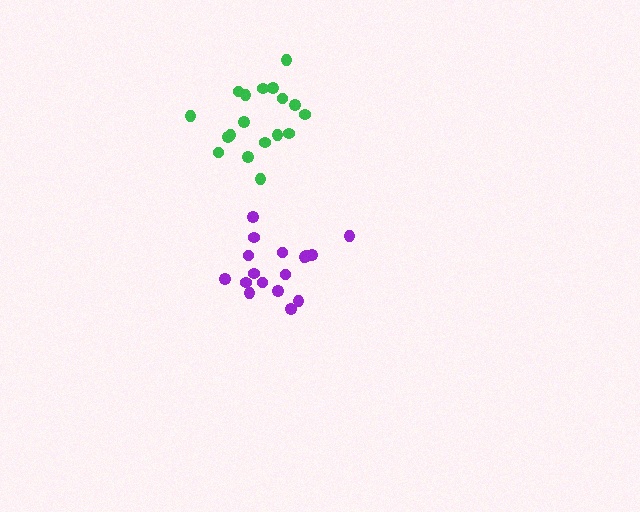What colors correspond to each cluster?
The clusters are colored: green, purple.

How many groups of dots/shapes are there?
There are 2 groups.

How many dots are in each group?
Group 1: 18 dots, Group 2: 17 dots (35 total).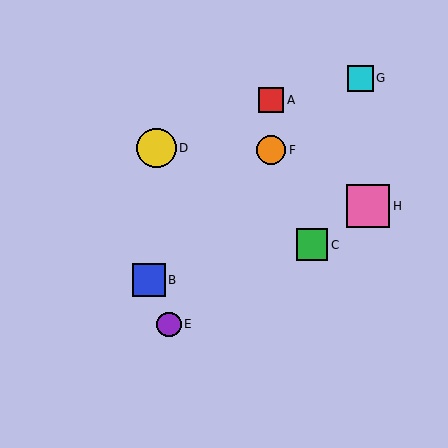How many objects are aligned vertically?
2 objects (A, F) are aligned vertically.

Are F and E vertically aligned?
No, F is at x≈271 and E is at x≈169.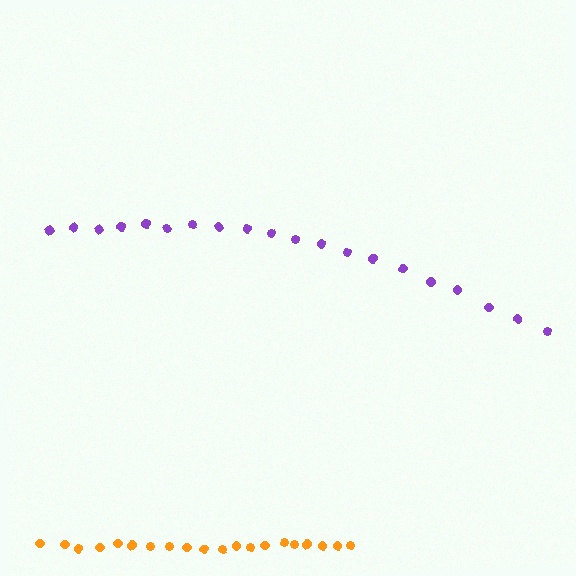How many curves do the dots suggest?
There are 2 distinct paths.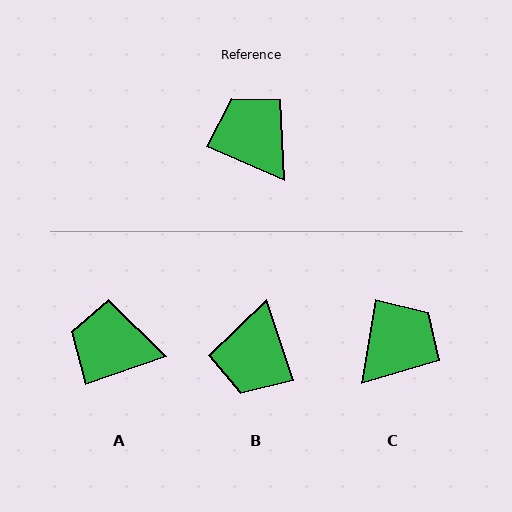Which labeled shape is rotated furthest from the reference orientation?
B, about 131 degrees away.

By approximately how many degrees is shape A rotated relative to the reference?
Approximately 42 degrees counter-clockwise.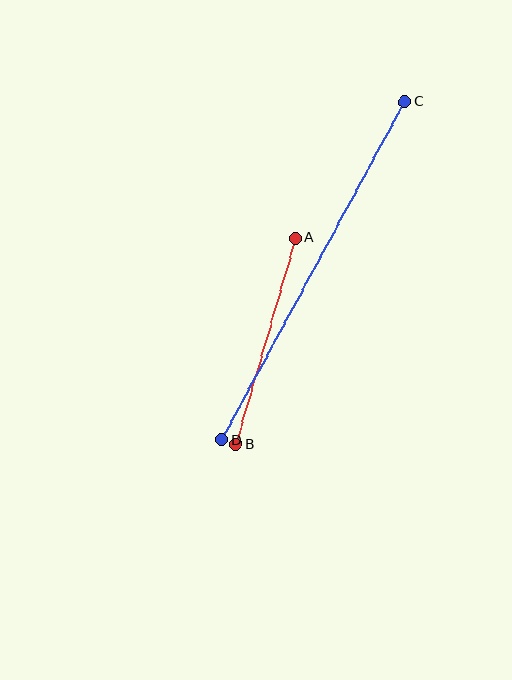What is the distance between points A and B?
The distance is approximately 215 pixels.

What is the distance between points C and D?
The distance is approximately 384 pixels.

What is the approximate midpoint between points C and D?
The midpoint is at approximately (313, 271) pixels.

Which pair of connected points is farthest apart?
Points C and D are farthest apart.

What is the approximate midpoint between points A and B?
The midpoint is at approximately (266, 341) pixels.